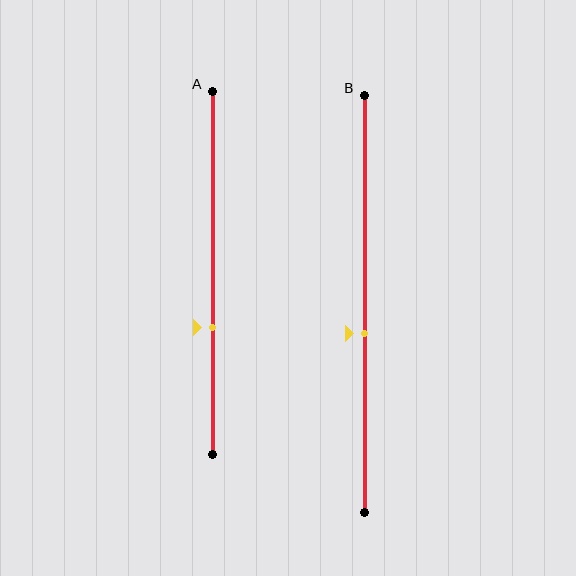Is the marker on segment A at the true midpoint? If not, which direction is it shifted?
No, the marker on segment A is shifted downward by about 15% of the segment length.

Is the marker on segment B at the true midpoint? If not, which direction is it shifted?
No, the marker on segment B is shifted downward by about 7% of the segment length.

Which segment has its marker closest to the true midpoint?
Segment B has its marker closest to the true midpoint.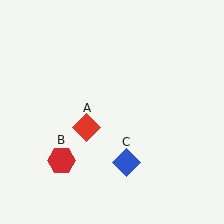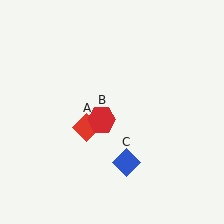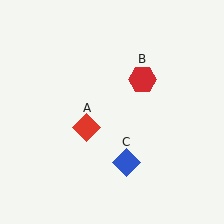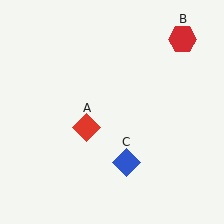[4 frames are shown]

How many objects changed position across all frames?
1 object changed position: red hexagon (object B).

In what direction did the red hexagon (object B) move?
The red hexagon (object B) moved up and to the right.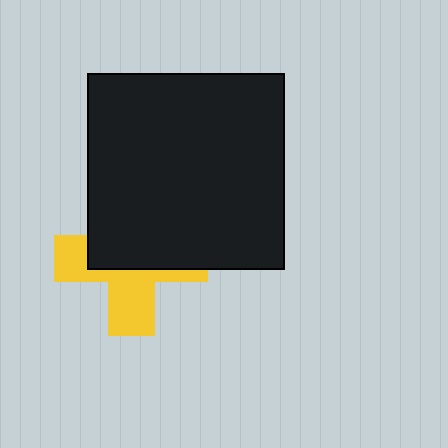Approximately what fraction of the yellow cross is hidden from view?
Roughly 54% of the yellow cross is hidden behind the black square.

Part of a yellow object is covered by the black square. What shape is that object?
It is a cross.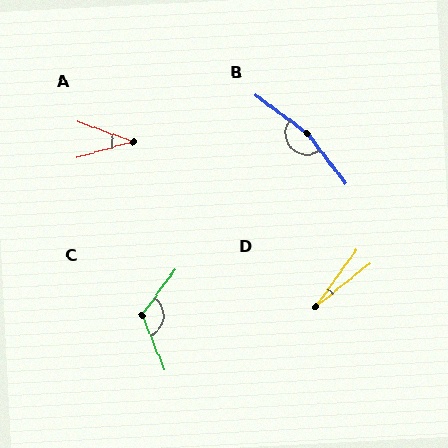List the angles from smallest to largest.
D (16°), A (36°), C (121°), B (164°).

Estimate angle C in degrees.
Approximately 121 degrees.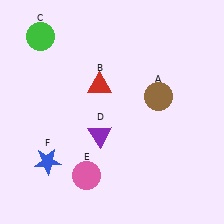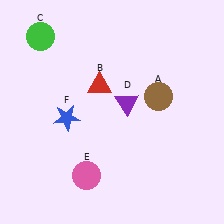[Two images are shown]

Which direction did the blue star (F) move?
The blue star (F) moved up.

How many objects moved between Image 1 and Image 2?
2 objects moved between the two images.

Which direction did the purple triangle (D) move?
The purple triangle (D) moved up.